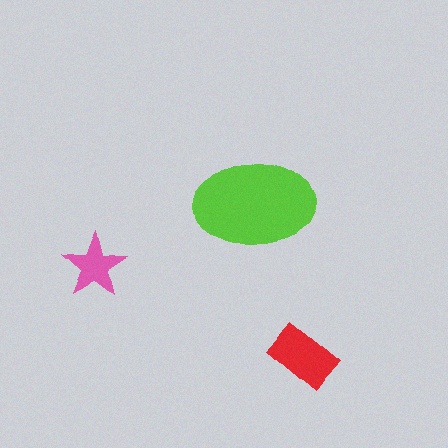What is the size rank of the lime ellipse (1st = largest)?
1st.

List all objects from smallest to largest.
The pink star, the red rectangle, the lime ellipse.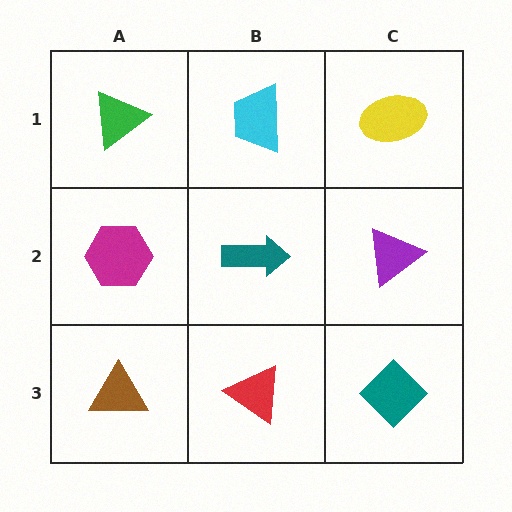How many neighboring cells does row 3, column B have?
3.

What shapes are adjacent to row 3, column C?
A purple triangle (row 2, column C), a red triangle (row 3, column B).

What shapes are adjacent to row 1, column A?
A magenta hexagon (row 2, column A), a cyan trapezoid (row 1, column B).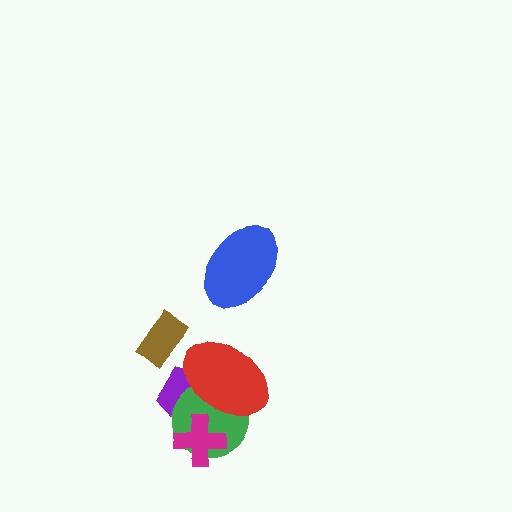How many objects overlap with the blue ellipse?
0 objects overlap with the blue ellipse.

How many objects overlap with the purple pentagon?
3 objects overlap with the purple pentagon.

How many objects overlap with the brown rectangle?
0 objects overlap with the brown rectangle.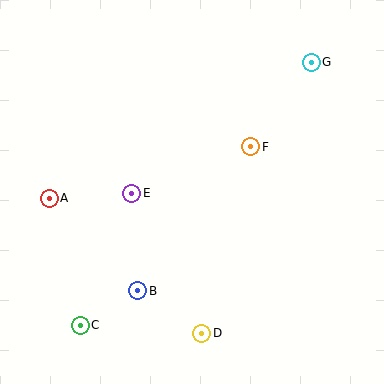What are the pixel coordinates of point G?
Point G is at (311, 62).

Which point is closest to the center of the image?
Point E at (132, 193) is closest to the center.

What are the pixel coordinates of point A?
Point A is at (49, 198).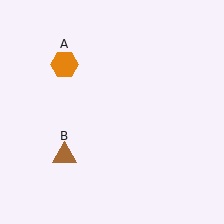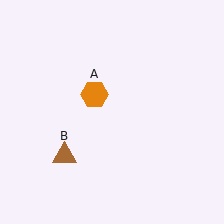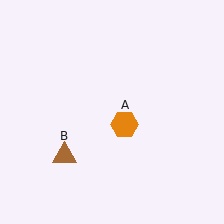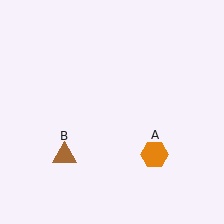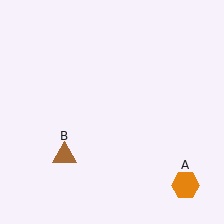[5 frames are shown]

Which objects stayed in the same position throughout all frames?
Brown triangle (object B) remained stationary.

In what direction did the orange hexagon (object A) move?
The orange hexagon (object A) moved down and to the right.